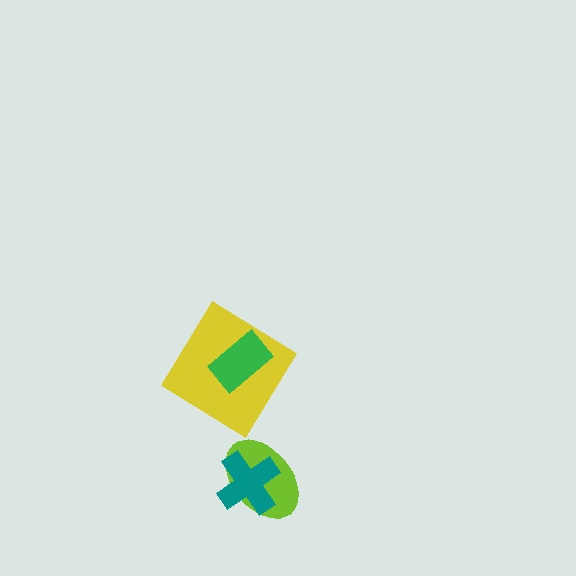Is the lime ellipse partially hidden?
Yes, it is partially covered by another shape.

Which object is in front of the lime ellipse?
The teal cross is in front of the lime ellipse.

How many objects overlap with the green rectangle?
1 object overlaps with the green rectangle.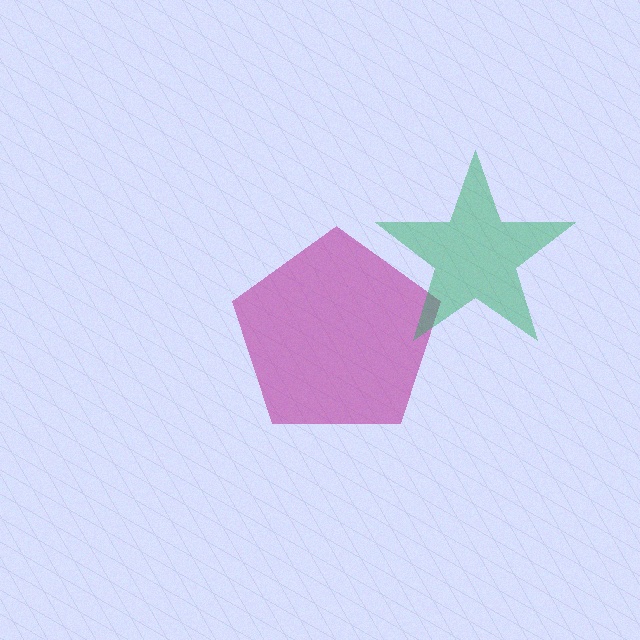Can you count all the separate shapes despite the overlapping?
Yes, there are 2 separate shapes.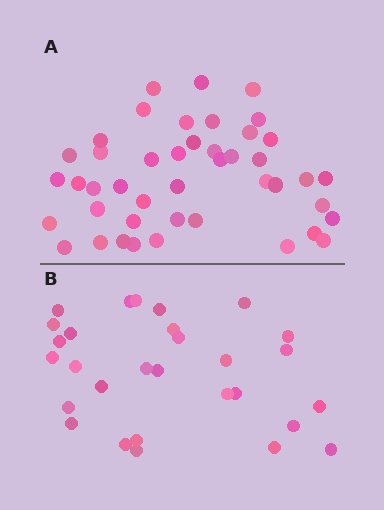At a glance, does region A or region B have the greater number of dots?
Region A (the top region) has more dots.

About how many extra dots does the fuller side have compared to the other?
Region A has approximately 15 more dots than region B.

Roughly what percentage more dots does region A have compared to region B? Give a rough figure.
About 50% more.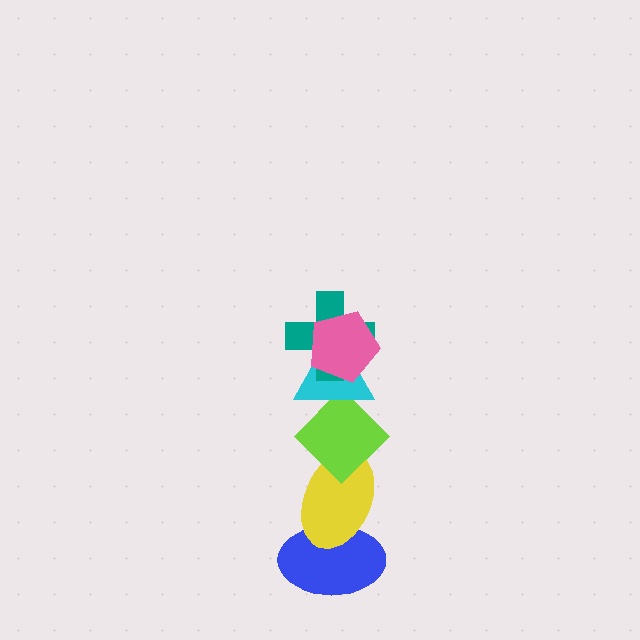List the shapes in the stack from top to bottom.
From top to bottom: the pink pentagon, the teal cross, the cyan triangle, the lime diamond, the yellow ellipse, the blue ellipse.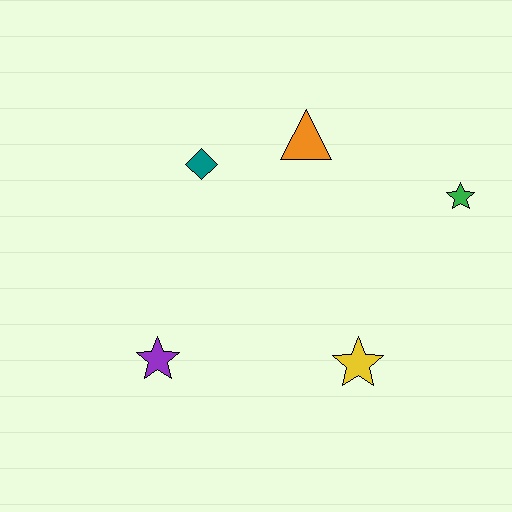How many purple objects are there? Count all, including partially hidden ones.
There is 1 purple object.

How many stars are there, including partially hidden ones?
There are 3 stars.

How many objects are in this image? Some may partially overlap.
There are 5 objects.